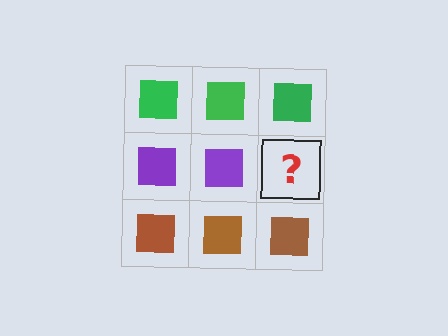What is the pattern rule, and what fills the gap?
The rule is that each row has a consistent color. The gap should be filled with a purple square.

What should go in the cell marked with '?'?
The missing cell should contain a purple square.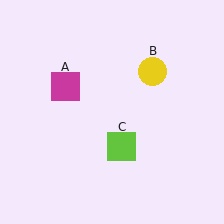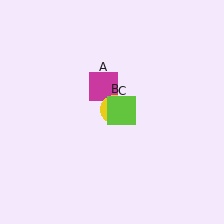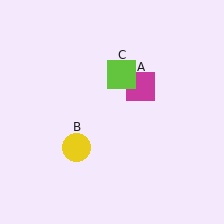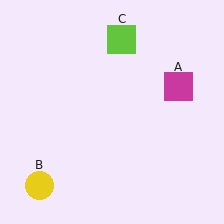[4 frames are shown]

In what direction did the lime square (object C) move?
The lime square (object C) moved up.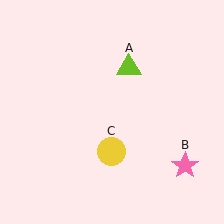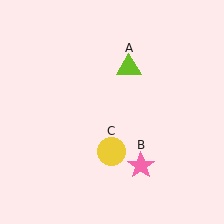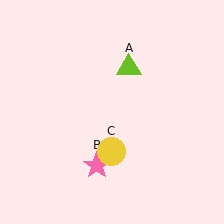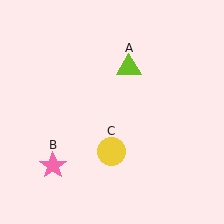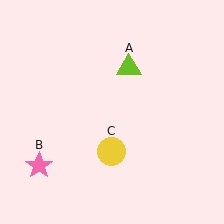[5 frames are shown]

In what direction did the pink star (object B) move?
The pink star (object B) moved left.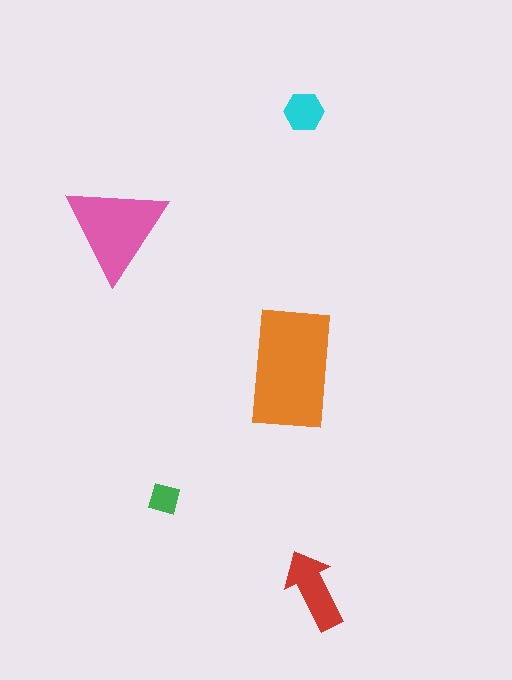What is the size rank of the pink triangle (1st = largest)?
2nd.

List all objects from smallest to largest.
The green square, the cyan hexagon, the red arrow, the pink triangle, the orange rectangle.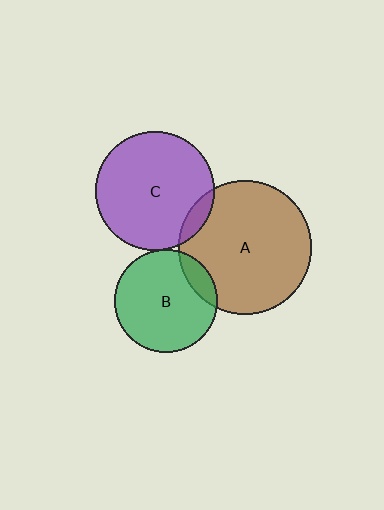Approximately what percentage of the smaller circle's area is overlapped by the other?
Approximately 5%.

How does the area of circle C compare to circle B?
Approximately 1.3 times.